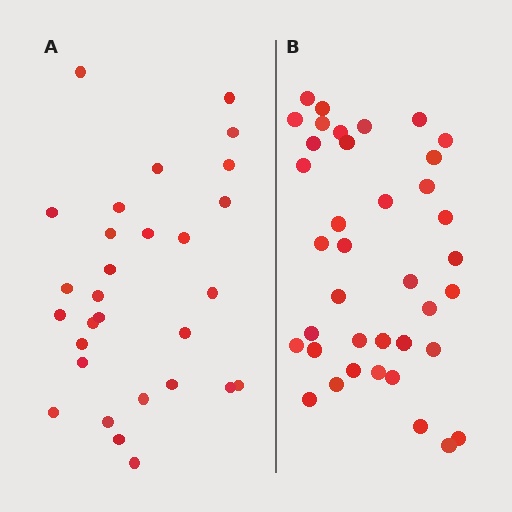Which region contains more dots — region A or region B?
Region B (the right region) has more dots.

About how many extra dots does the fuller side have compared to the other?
Region B has roughly 8 or so more dots than region A.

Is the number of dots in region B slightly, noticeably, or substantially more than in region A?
Region B has noticeably more, but not dramatically so. The ratio is roughly 1.3 to 1.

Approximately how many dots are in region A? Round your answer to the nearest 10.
About 30 dots. (The exact count is 29, which rounds to 30.)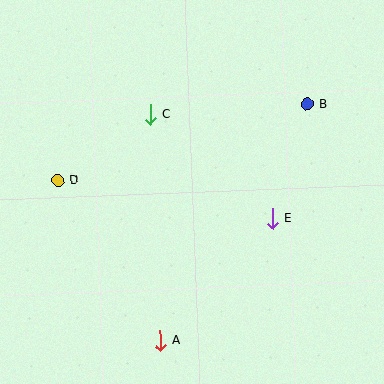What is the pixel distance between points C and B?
The distance between C and B is 157 pixels.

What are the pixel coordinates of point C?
Point C is at (150, 114).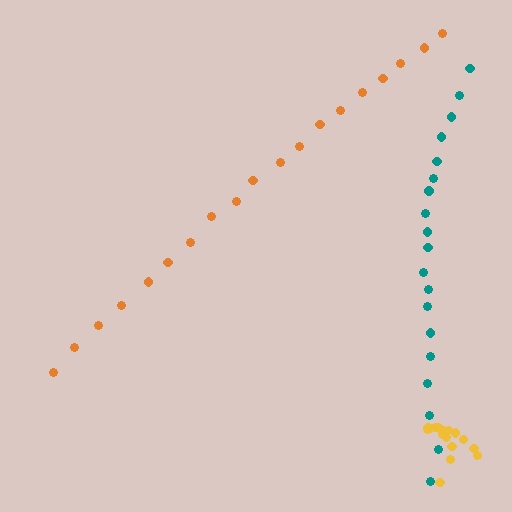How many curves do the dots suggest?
There are 3 distinct paths.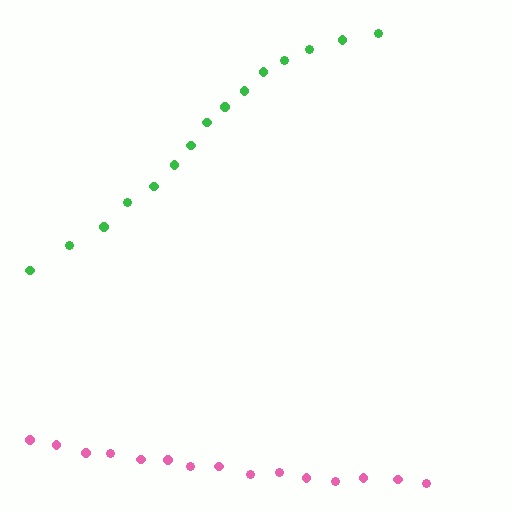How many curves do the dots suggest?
There are 2 distinct paths.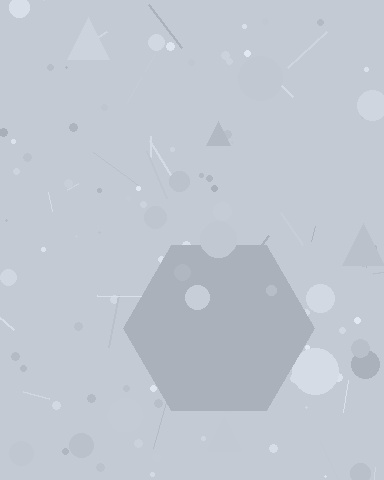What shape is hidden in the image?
A hexagon is hidden in the image.